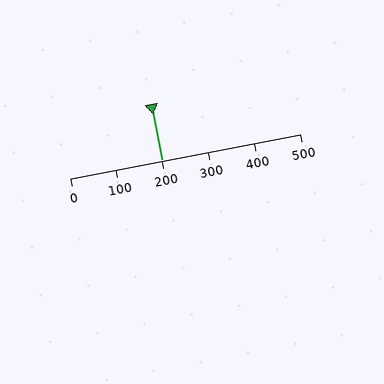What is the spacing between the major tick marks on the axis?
The major ticks are spaced 100 apart.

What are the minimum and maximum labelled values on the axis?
The axis runs from 0 to 500.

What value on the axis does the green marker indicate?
The marker indicates approximately 200.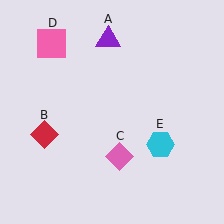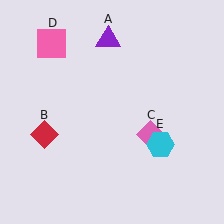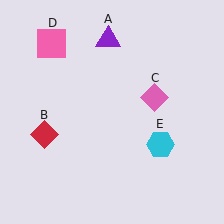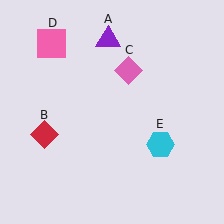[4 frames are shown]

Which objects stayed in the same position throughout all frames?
Purple triangle (object A) and red diamond (object B) and pink square (object D) and cyan hexagon (object E) remained stationary.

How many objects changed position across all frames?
1 object changed position: pink diamond (object C).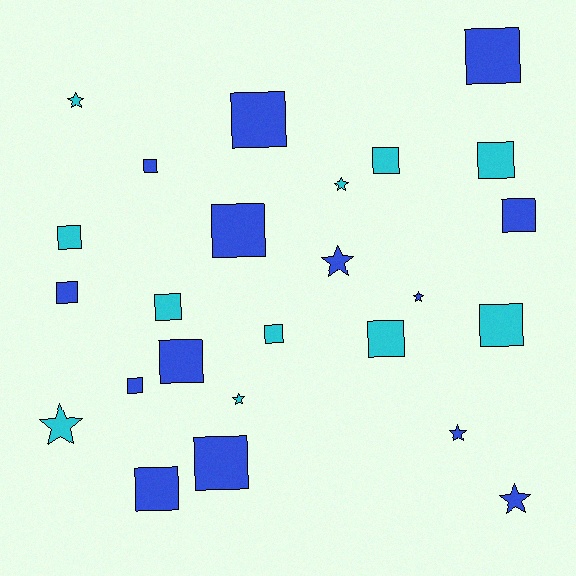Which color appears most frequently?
Blue, with 14 objects.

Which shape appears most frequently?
Square, with 17 objects.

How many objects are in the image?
There are 25 objects.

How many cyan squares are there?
There are 7 cyan squares.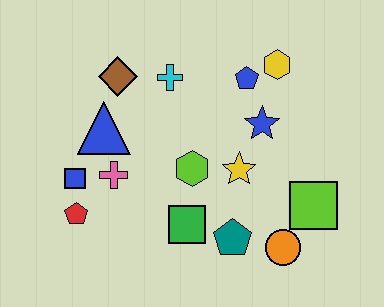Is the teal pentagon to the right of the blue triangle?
Yes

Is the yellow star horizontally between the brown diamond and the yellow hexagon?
Yes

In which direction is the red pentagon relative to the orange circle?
The red pentagon is to the left of the orange circle.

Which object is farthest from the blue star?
The red pentagon is farthest from the blue star.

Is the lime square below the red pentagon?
No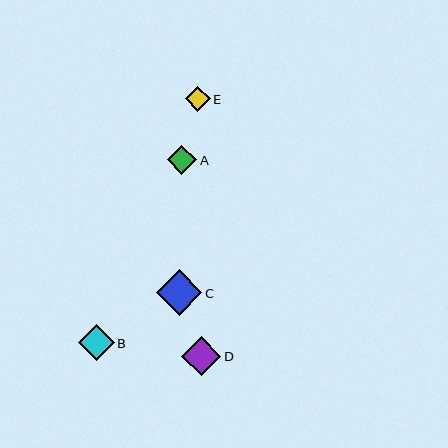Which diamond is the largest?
Diamond C is the largest with a size of approximately 45 pixels.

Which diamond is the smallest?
Diamond E is the smallest with a size of approximately 25 pixels.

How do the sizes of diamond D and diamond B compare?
Diamond D and diamond B are approximately the same size.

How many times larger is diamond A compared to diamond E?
Diamond A is approximately 1.2 times the size of diamond E.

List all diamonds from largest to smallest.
From largest to smallest: C, D, B, A, E.